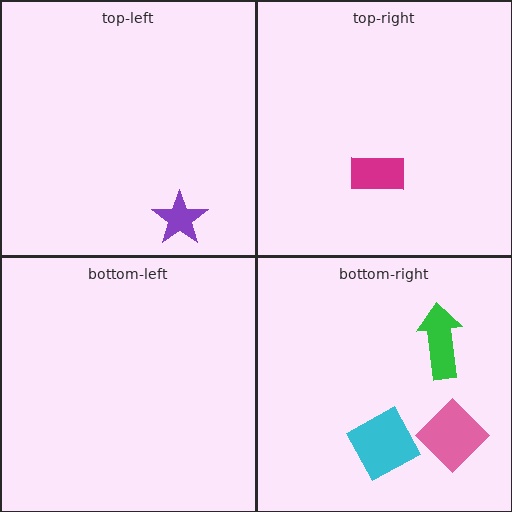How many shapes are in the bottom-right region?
3.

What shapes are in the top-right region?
The magenta rectangle.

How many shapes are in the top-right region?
1.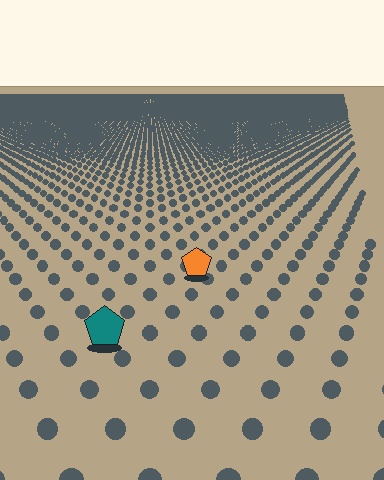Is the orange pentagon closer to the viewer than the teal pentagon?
No. The teal pentagon is closer — you can tell from the texture gradient: the ground texture is coarser near it.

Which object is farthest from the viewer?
The orange pentagon is farthest from the viewer. It appears smaller and the ground texture around it is denser.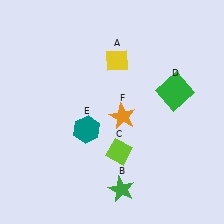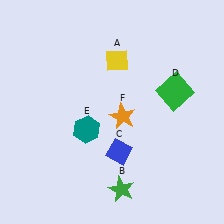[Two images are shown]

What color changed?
The diamond (C) changed from lime in Image 1 to blue in Image 2.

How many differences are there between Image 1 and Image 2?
There is 1 difference between the two images.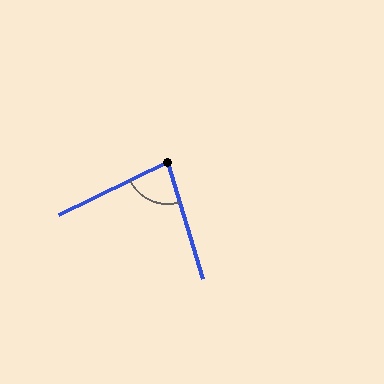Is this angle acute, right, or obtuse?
It is acute.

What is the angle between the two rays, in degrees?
Approximately 81 degrees.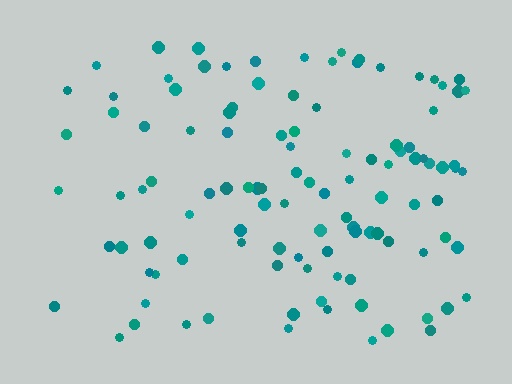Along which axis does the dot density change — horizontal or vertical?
Horizontal.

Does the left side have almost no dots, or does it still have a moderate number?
Still a moderate number, just noticeably fewer than the right.